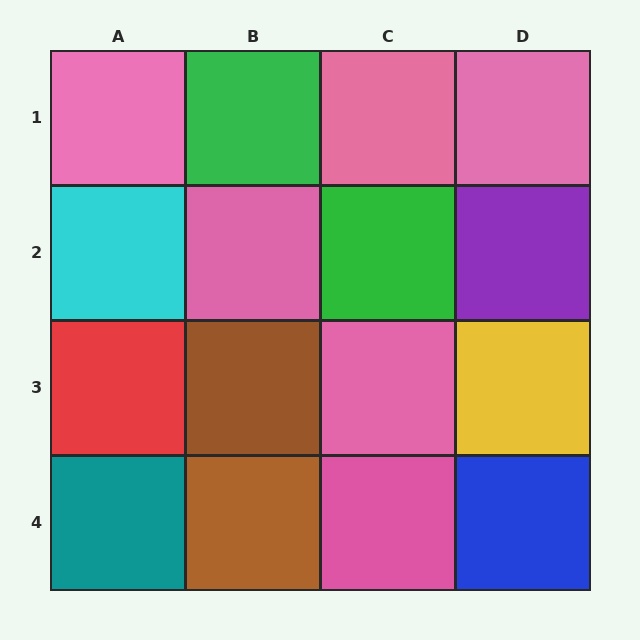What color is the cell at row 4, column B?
Brown.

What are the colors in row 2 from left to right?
Cyan, pink, green, purple.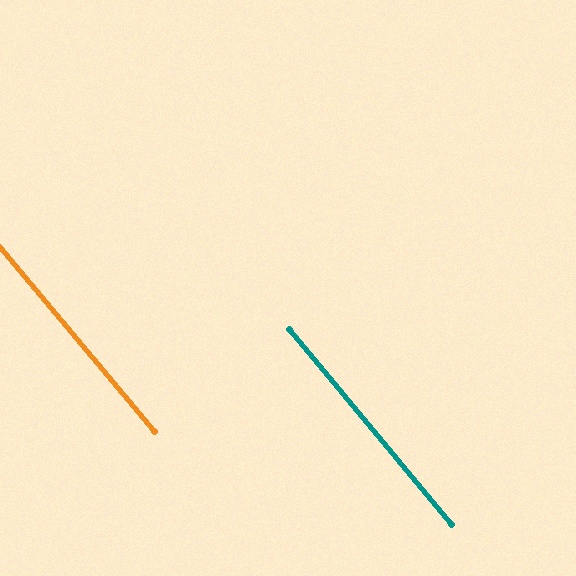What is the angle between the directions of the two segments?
Approximately 0 degrees.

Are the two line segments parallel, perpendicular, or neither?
Parallel — their directions differ by only 0.4°.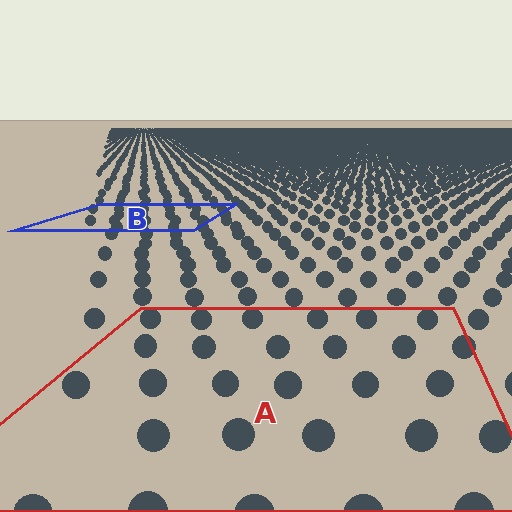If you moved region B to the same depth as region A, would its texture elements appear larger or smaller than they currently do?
They would appear larger. At a closer depth, the same texture elements are projected at a bigger on-screen size.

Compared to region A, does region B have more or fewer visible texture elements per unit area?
Region B has more texture elements per unit area — they are packed more densely because it is farther away.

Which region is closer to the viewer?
Region A is closer. The texture elements there are larger and more spread out.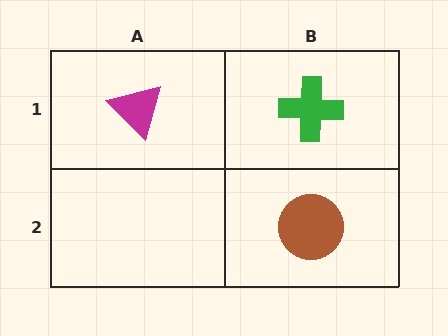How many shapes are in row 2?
1 shape.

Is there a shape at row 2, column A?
No, that cell is empty.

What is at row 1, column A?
A magenta triangle.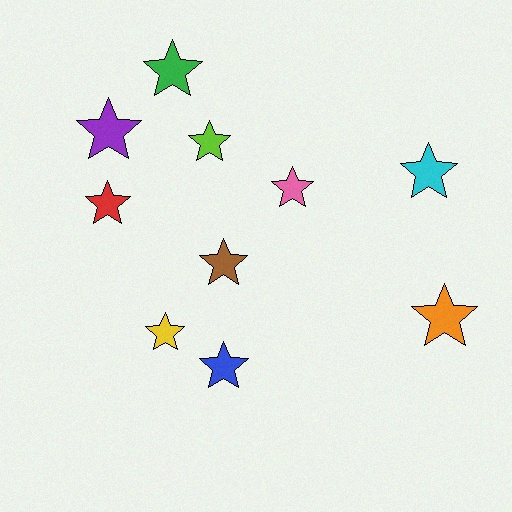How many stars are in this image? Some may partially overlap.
There are 10 stars.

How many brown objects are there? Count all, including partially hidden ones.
There is 1 brown object.